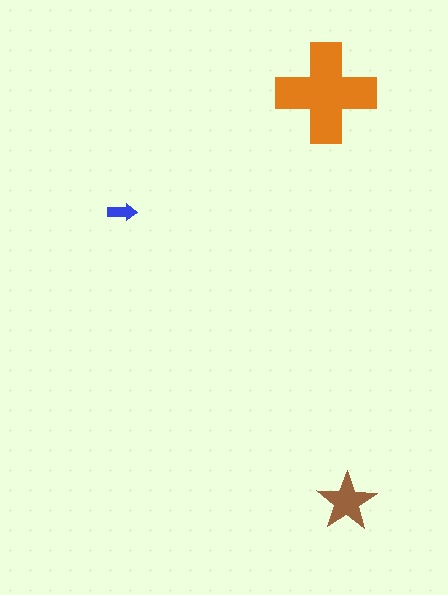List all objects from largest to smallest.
The orange cross, the brown star, the blue arrow.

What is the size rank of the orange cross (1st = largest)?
1st.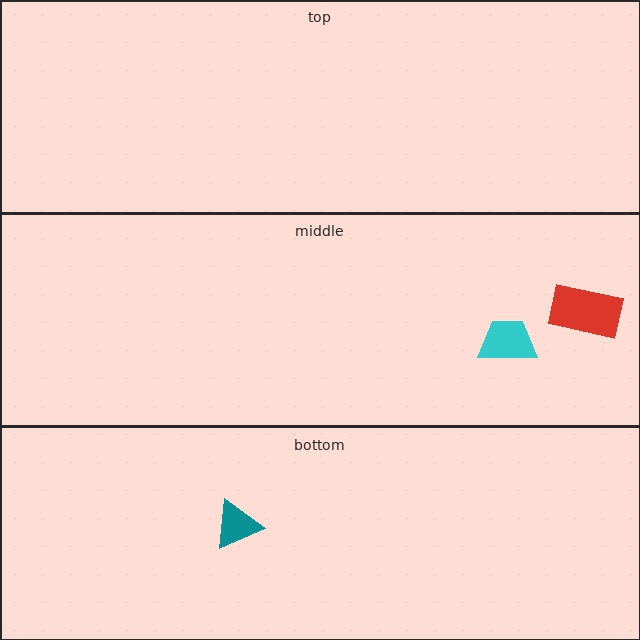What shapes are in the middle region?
The cyan trapezoid, the red rectangle.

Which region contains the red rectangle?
The middle region.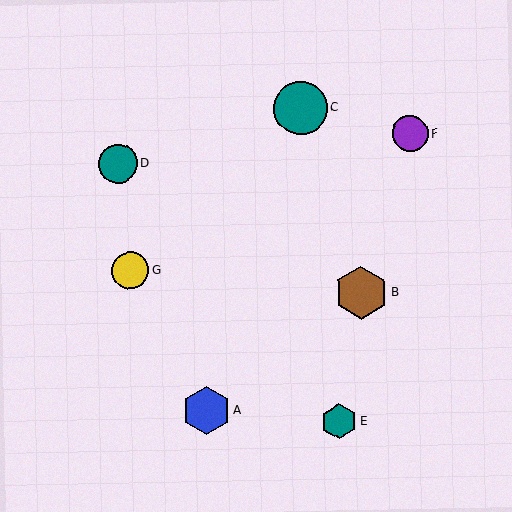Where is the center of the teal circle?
The center of the teal circle is at (118, 164).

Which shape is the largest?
The teal circle (labeled C) is the largest.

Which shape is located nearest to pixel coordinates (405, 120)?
The purple circle (labeled F) at (410, 134) is nearest to that location.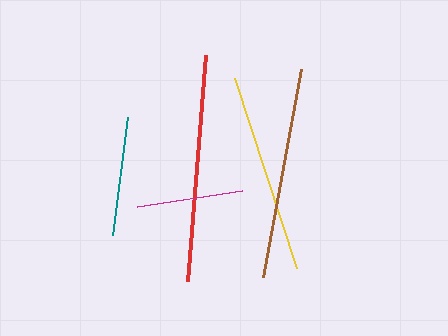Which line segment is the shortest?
The magenta line is the shortest at approximately 106 pixels.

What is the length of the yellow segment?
The yellow segment is approximately 199 pixels long.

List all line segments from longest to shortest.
From longest to shortest: red, brown, yellow, teal, magenta.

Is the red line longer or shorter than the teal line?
The red line is longer than the teal line.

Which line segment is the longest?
The red line is the longest at approximately 226 pixels.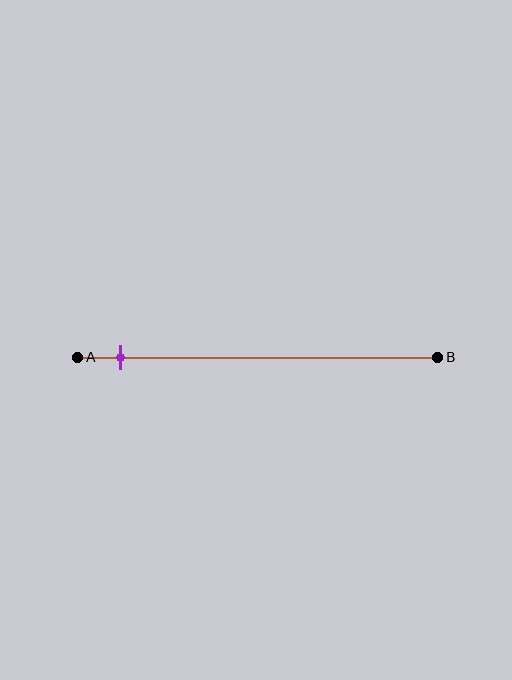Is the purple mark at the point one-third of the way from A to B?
No, the mark is at about 10% from A, not at the 33% one-third point.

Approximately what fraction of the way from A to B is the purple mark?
The purple mark is approximately 10% of the way from A to B.